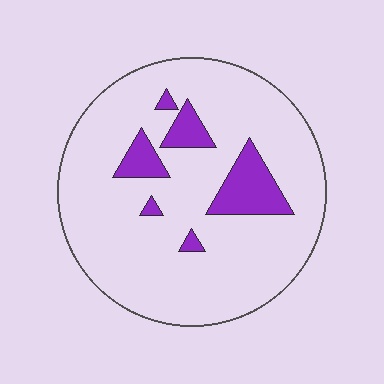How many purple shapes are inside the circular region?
6.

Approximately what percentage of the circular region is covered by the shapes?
Approximately 15%.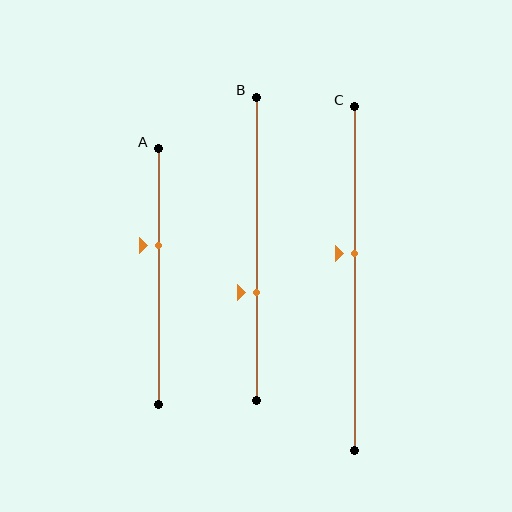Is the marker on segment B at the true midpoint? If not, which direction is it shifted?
No, the marker on segment B is shifted downward by about 14% of the segment length.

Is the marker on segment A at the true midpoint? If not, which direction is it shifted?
No, the marker on segment A is shifted upward by about 12% of the segment length.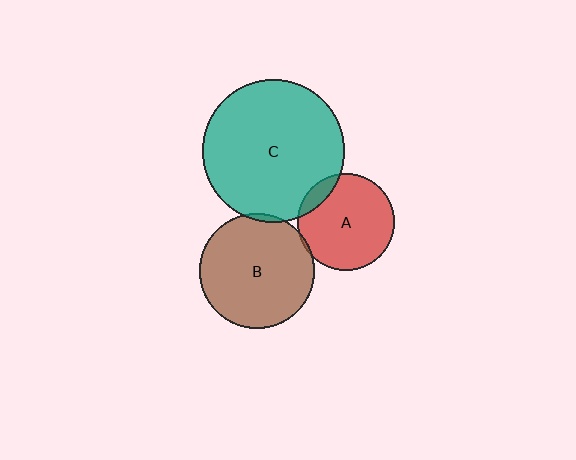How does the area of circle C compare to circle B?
Approximately 1.5 times.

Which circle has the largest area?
Circle C (teal).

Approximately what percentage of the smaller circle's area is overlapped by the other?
Approximately 5%.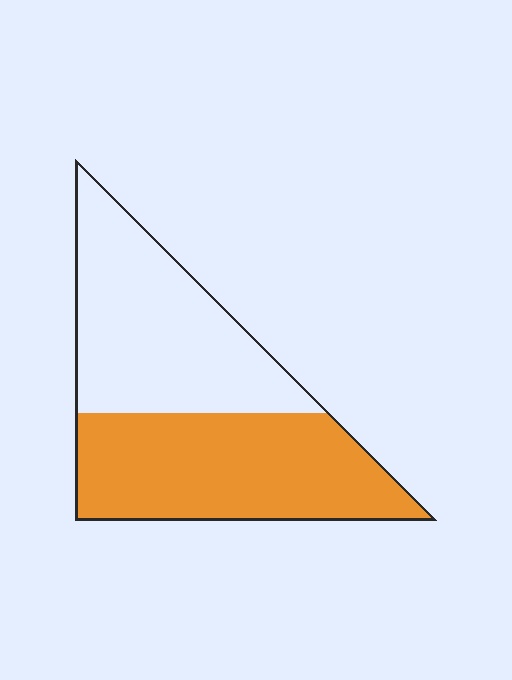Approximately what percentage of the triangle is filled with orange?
Approximately 50%.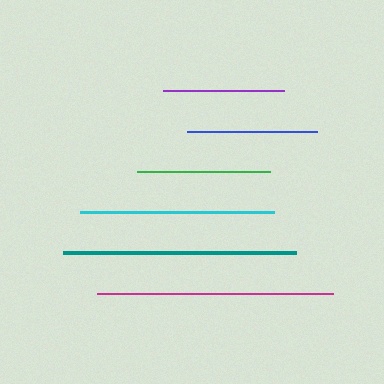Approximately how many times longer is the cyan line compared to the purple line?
The cyan line is approximately 1.6 times the length of the purple line.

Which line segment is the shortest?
The purple line is the shortest at approximately 122 pixels.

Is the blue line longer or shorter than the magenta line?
The magenta line is longer than the blue line.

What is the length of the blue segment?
The blue segment is approximately 130 pixels long.